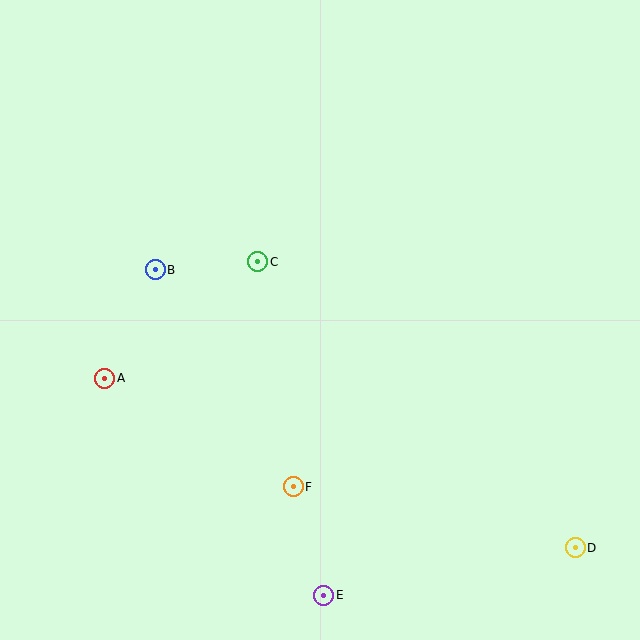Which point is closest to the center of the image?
Point C at (258, 262) is closest to the center.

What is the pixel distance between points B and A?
The distance between B and A is 120 pixels.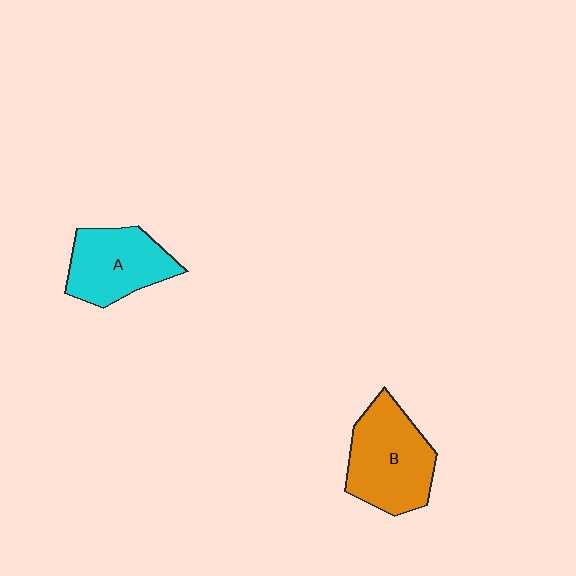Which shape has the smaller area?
Shape A (cyan).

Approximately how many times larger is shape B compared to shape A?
Approximately 1.2 times.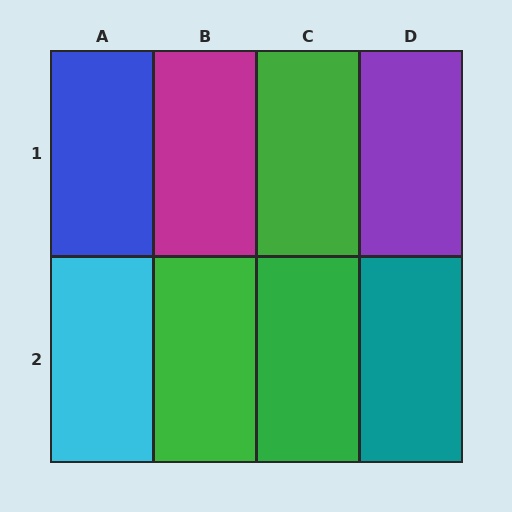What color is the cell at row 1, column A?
Blue.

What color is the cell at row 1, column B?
Magenta.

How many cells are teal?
1 cell is teal.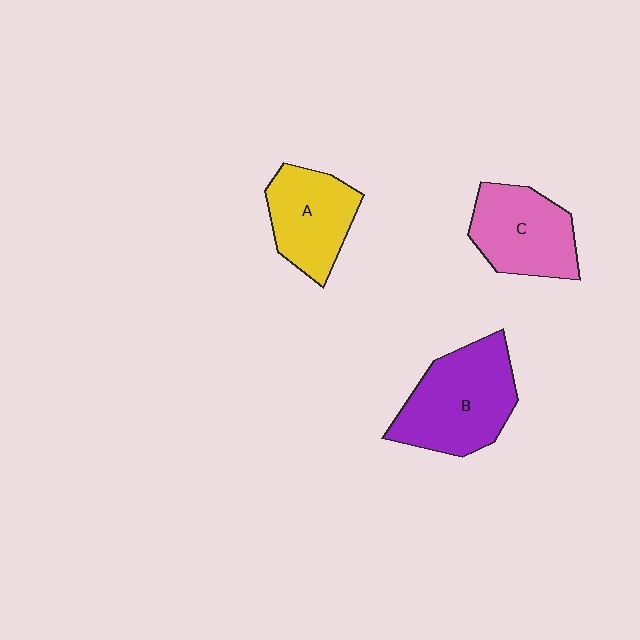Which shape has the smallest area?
Shape A (yellow).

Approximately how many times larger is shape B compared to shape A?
Approximately 1.4 times.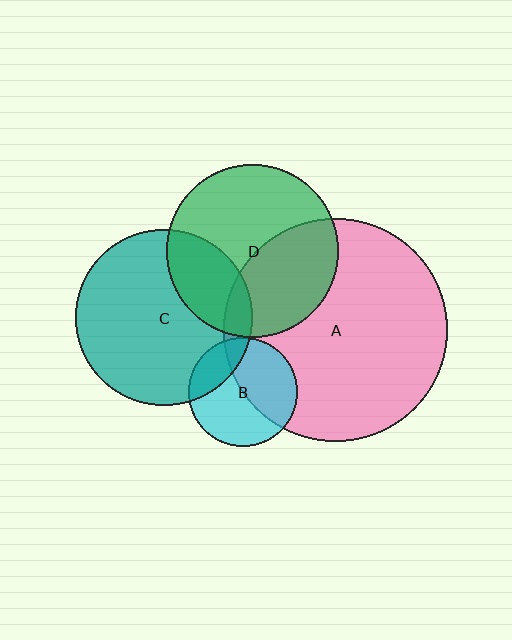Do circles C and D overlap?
Yes.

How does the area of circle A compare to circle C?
Approximately 1.6 times.